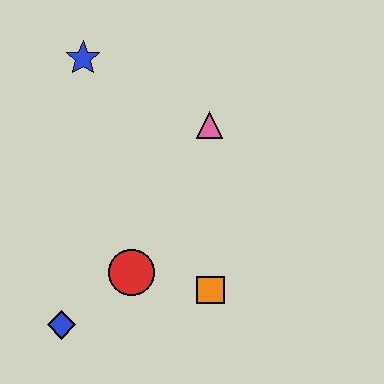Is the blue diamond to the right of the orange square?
No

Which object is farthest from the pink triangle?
The blue diamond is farthest from the pink triangle.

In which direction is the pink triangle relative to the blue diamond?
The pink triangle is above the blue diamond.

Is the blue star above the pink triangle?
Yes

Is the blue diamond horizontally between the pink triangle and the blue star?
No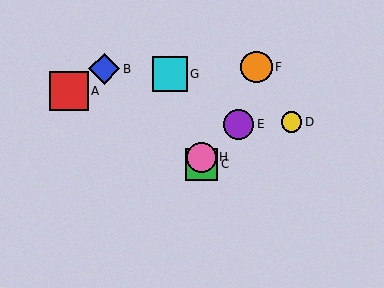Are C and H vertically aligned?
Yes, both are at x≈202.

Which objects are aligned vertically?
Objects C, H are aligned vertically.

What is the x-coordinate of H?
Object H is at x≈202.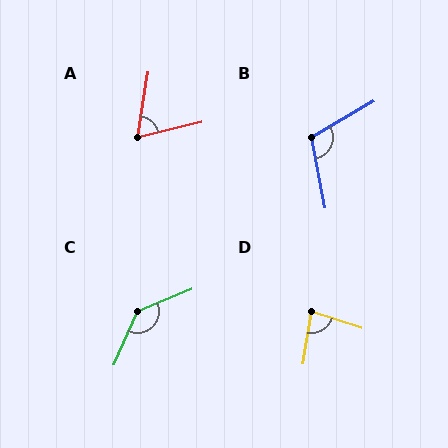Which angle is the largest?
C, at approximately 136 degrees.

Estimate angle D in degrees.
Approximately 81 degrees.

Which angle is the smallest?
A, at approximately 67 degrees.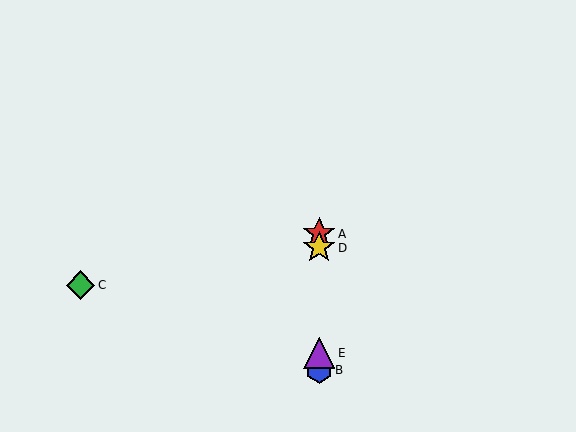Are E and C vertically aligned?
No, E is at x≈319 and C is at x≈80.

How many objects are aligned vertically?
4 objects (A, B, D, E) are aligned vertically.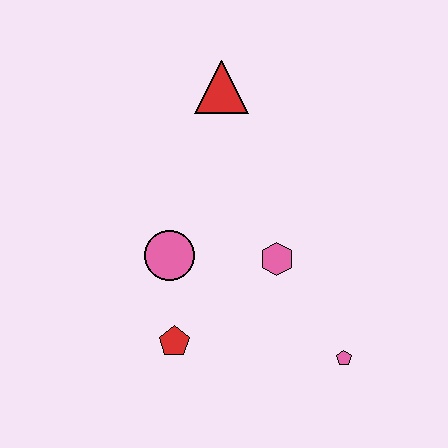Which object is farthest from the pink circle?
The pink pentagon is farthest from the pink circle.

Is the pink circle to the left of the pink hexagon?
Yes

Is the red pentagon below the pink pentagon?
No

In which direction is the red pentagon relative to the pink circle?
The red pentagon is below the pink circle.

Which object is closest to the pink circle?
The red pentagon is closest to the pink circle.